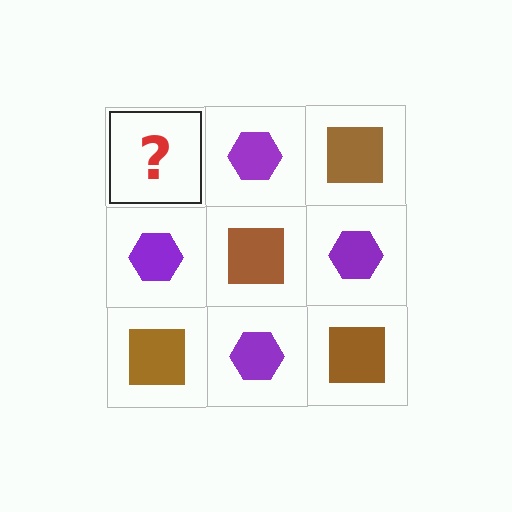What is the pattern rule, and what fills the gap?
The rule is that it alternates brown square and purple hexagon in a checkerboard pattern. The gap should be filled with a brown square.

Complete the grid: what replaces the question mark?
The question mark should be replaced with a brown square.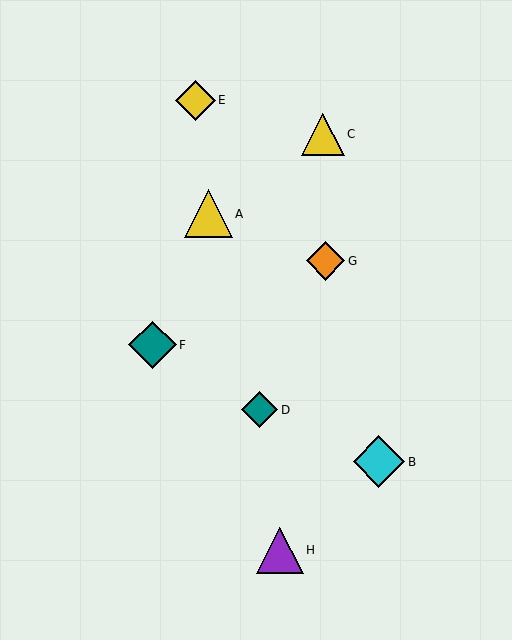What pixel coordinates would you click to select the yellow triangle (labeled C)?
Click at (323, 134) to select the yellow triangle C.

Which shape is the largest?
The cyan diamond (labeled B) is the largest.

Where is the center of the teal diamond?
The center of the teal diamond is at (152, 345).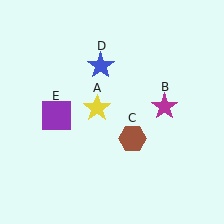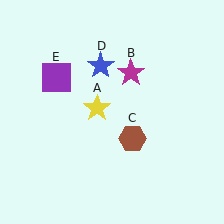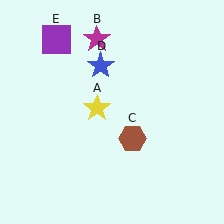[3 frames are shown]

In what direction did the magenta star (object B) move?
The magenta star (object B) moved up and to the left.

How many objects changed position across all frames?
2 objects changed position: magenta star (object B), purple square (object E).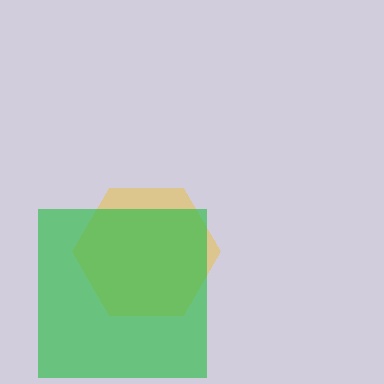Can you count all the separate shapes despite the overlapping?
Yes, there are 2 separate shapes.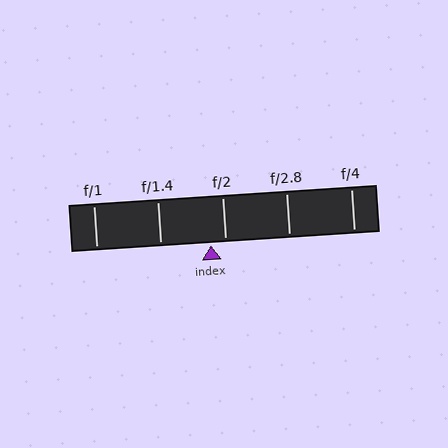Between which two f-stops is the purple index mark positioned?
The index mark is between f/1.4 and f/2.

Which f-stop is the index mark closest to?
The index mark is closest to f/2.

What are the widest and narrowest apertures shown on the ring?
The widest aperture shown is f/1 and the narrowest is f/4.